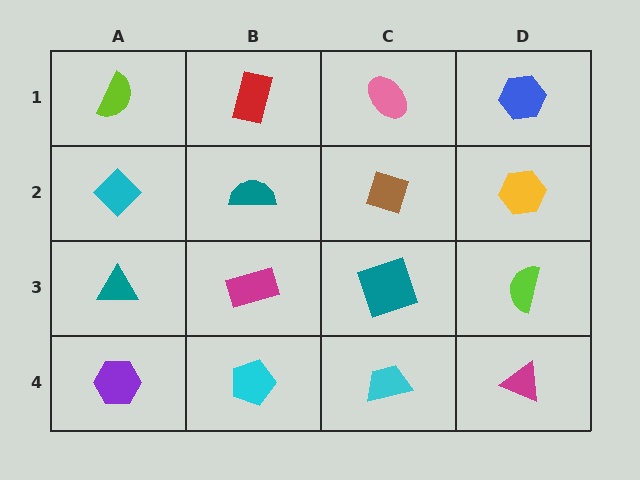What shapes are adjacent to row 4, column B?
A magenta rectangle (row 3, column B), a purple hexagon (row 4, column A), a cyan trapezoid (row 4, column C).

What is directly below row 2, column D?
A lime semicircle.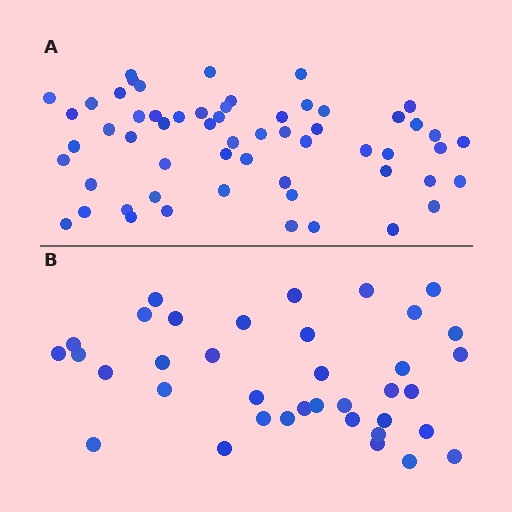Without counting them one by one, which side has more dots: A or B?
Region A (the top region) has more dots.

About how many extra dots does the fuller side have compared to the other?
Region A has approximately 20 more dots than region B.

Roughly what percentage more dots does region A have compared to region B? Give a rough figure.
About 55% more.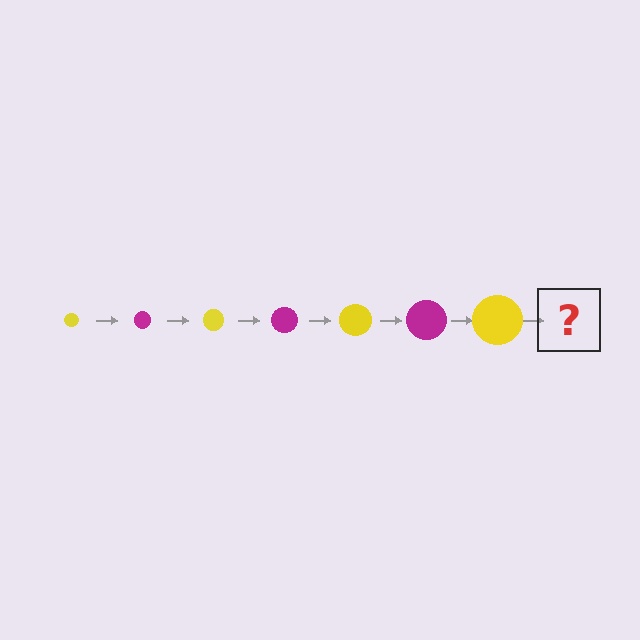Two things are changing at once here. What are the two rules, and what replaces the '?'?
The two rules are that the circle grows larger each step and the color cycles through yellow and magenta. The '?' should be a magenta circle, larger than the previous one.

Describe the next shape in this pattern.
It should be a magenta circle, larger than the previous one.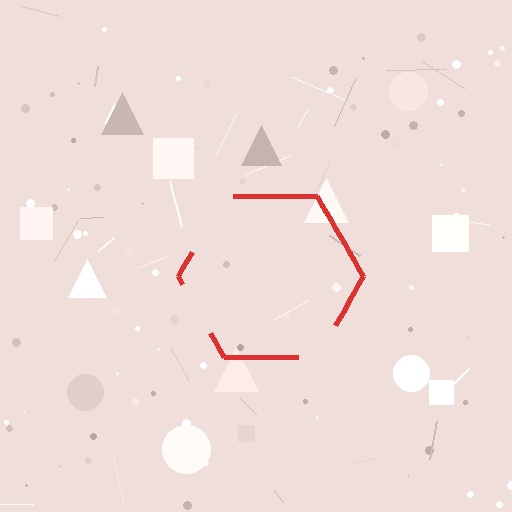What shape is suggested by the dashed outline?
The dashed outline suggests a hexagon.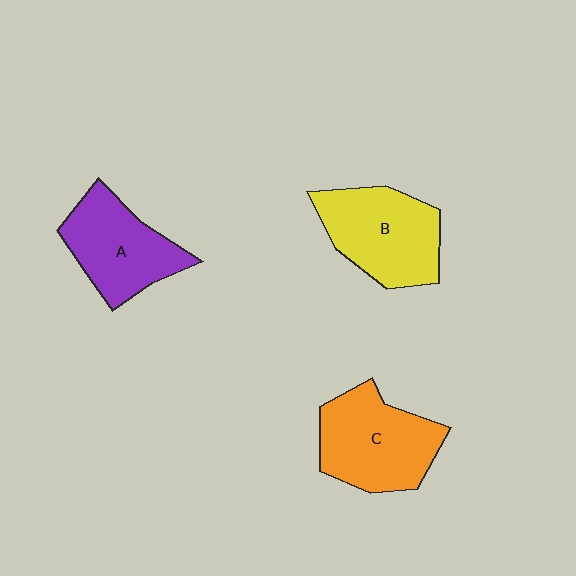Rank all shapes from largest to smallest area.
From largest to smallest: C (orange), B (yellow), A (purple).